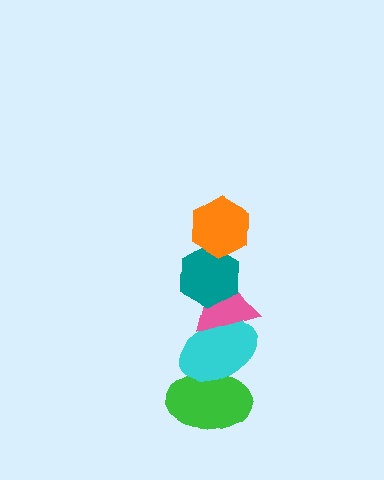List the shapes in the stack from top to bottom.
From top to bottom: the orange hexagon, the teal hexagon, the pink triangle, the cyan ellipse, the green ellipse.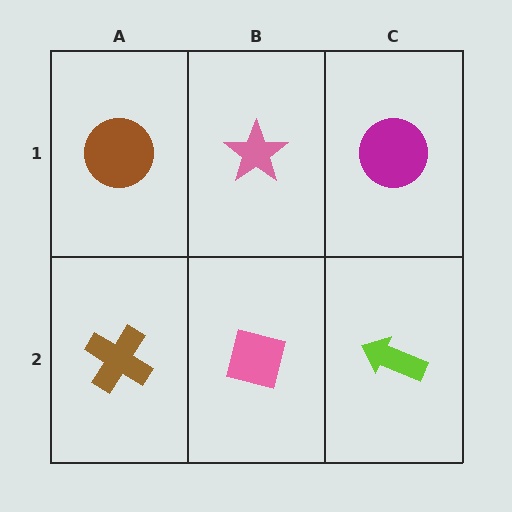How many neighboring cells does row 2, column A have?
2.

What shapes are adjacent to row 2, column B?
A pink star (row 1, column B), a brown cross (row 2, column A), a lime arrow (row 2, column C).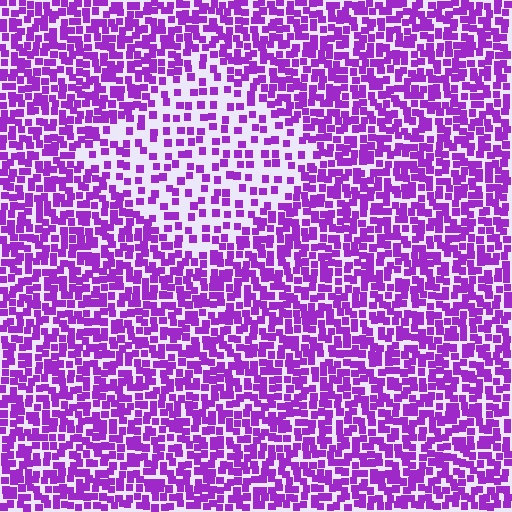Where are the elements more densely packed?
The elements are more densely packed outside the diamond boundary.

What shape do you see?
I see a diamond.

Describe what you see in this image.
The image contains small purple elements arranged at two different densities. A diamond-shaped region is visible where the elements are less densely packed than the surrounding area.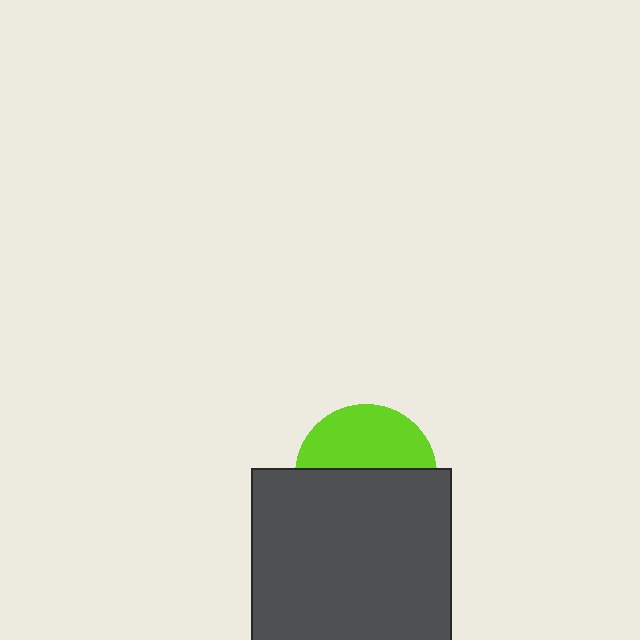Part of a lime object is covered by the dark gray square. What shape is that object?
It is a circle.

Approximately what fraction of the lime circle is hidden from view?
Roughly 57% of the lime circle is hidden behind the dark gray square.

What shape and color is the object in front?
The object in front is a dark gray square.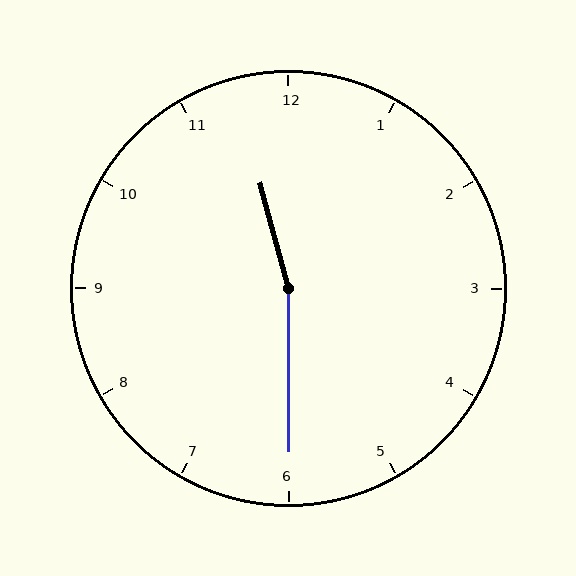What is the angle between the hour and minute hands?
Approximately 165 degrees.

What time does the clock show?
11:30.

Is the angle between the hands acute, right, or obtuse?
It is obtuse.